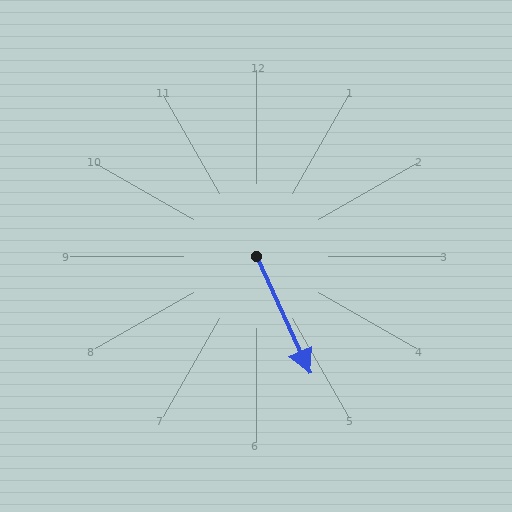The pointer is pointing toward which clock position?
Roughly 5 o'clock.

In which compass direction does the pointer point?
Southeast.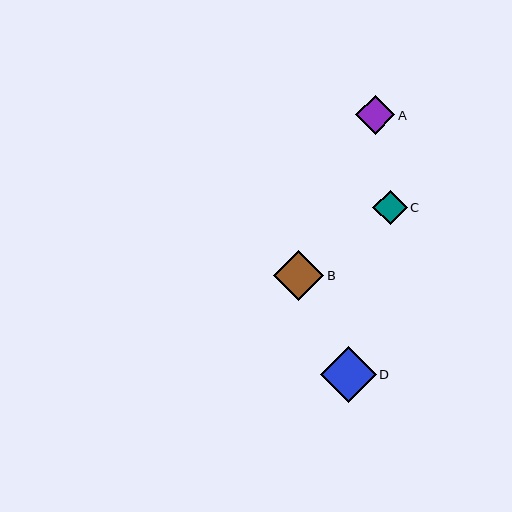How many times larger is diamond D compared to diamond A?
Diamond D is approximately 1.4 times the size of diamond A.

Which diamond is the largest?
Diamond D is the largest with a size of approximately 55 pixels.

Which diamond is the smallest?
Diamond C is the smallest with a size of approximately 35 pixels.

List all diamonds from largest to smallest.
From largest to smallest: D, B, A, C.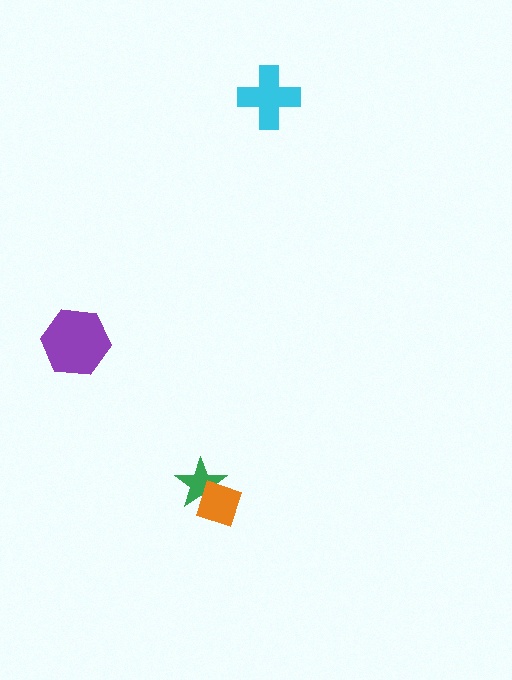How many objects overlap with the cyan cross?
0 objects overlap with the cyan cross.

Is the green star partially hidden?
Yes, it is partially covered by another shape.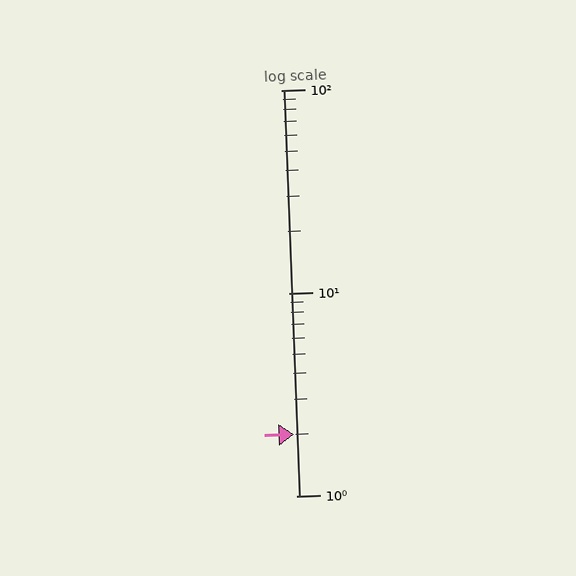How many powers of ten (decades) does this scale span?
The scale spans 2 decades, from 1 to 100.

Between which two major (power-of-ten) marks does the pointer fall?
The pointer is between 1 and 10.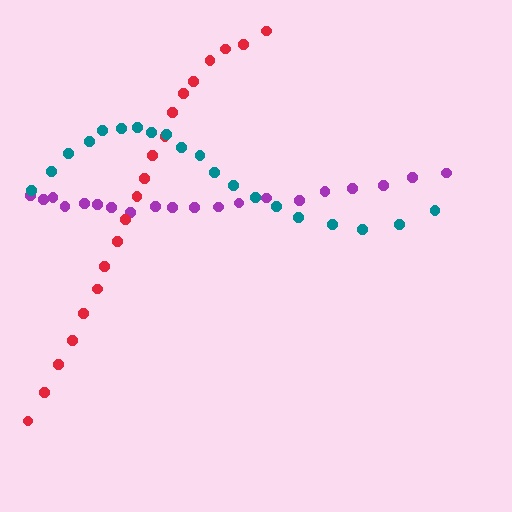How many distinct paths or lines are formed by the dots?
There are 3 distinct paths.